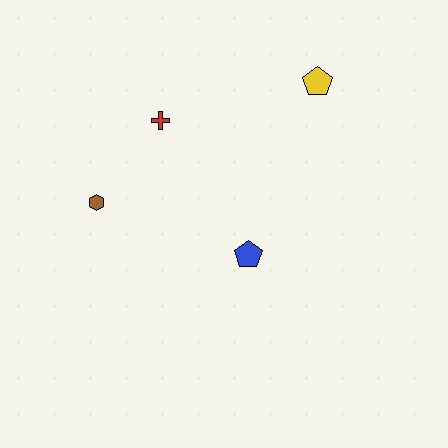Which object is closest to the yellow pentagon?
The red cross is closest to the yellow pentagon.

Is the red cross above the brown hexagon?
Yes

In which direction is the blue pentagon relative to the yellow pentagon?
The blue pentagon is below the yellow pentagon.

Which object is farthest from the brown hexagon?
The yellow pentagon is farthest from the brown hexagon.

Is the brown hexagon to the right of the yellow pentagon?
No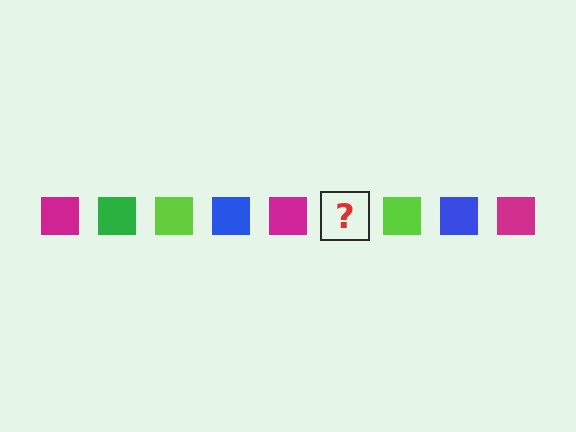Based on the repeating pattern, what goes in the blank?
The blank should be a green square.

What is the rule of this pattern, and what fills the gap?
The rule is that the pattern cycles through magenta, green, lime, blue squares. The gap should be filled with a green square.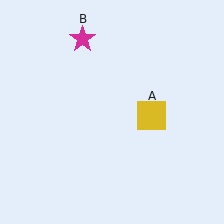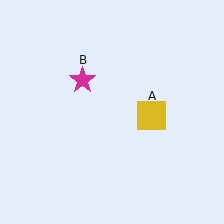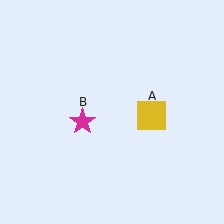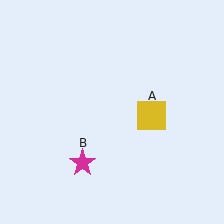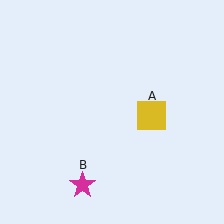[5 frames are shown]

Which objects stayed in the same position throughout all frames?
Yellow square (object A) remained stationary.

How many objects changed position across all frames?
1 object changed position: magenta star (object B).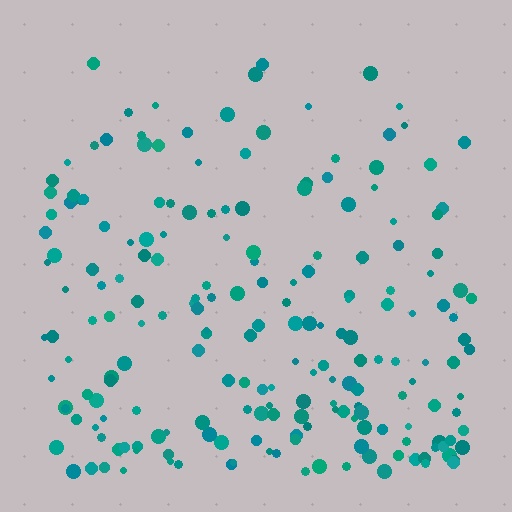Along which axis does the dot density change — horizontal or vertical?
Vertical.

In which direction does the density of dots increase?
From top to bottom, with the bottom side densest.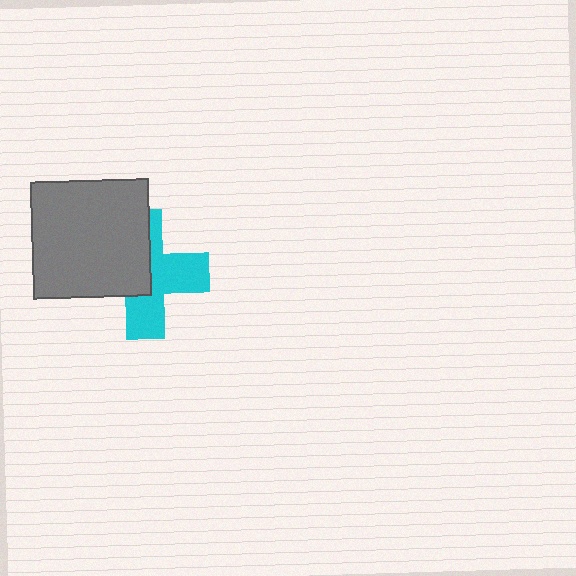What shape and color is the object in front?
The object in front is a gray square.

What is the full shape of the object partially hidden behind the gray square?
The partially hidden object is a cyan cross.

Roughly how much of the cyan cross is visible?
About half of it is visible (roughly 53%).